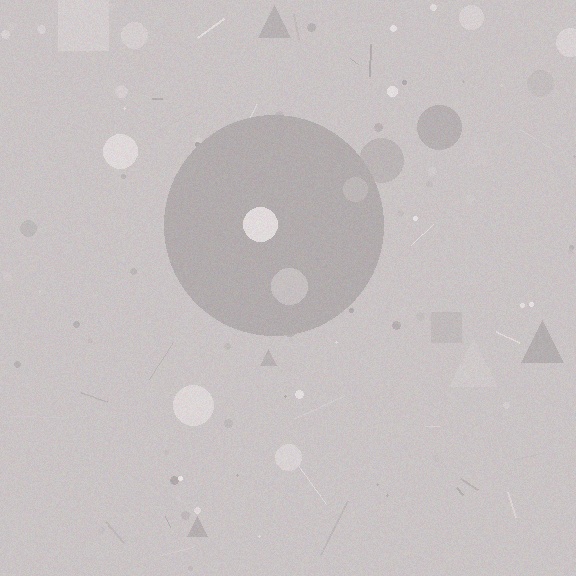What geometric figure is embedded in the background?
A circle is embedded in the background.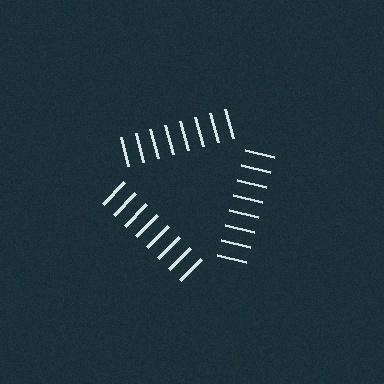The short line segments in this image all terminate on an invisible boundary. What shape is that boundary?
An illusory triangle — the line segments terminate on its edges but no continuous stroke is drawn.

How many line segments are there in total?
24 — 8 along each of the 3 edges.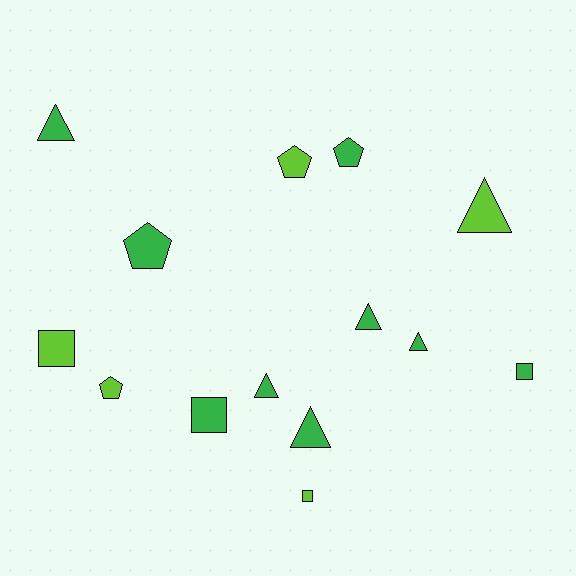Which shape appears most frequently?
Triangle, with 6 objects.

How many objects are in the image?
There are 14 objects.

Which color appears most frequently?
Green, with 9 objects.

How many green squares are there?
There are 2 green squares.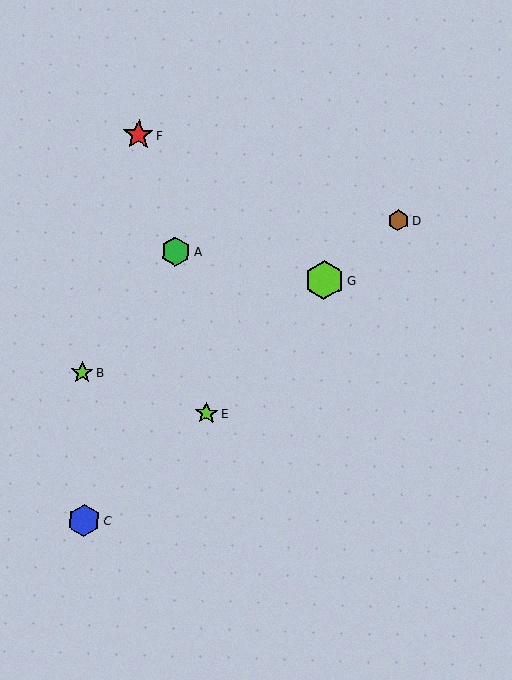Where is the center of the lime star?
The center of the lime star is at (82, 372).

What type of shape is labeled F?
Shape F is a red star.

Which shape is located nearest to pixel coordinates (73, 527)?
The blue hexagon (labeled C) at (84, 520) is nearest to that location.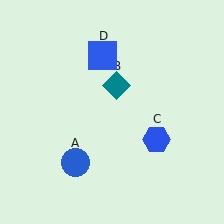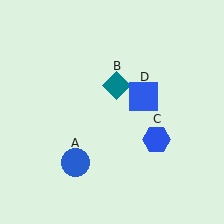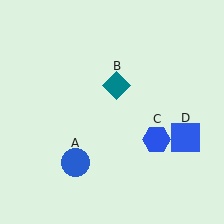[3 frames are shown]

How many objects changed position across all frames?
1 object changed position: blue square (object D).